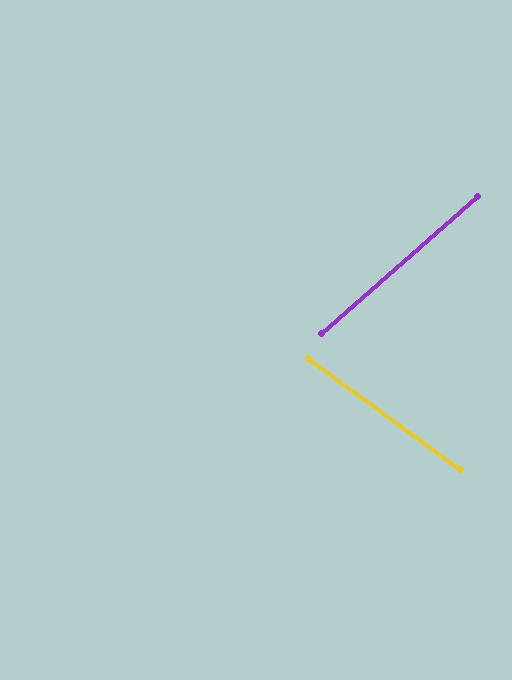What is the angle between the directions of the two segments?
Approximately 77 degrees.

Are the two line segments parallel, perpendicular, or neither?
Neither parallel nor perpendicular — they differ by about 77°.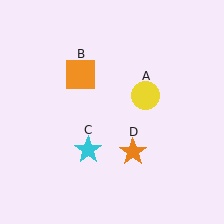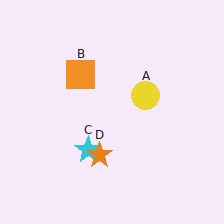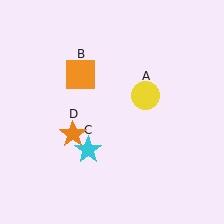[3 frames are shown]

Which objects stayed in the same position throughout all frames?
Yellow circle (object A) and orange square (object B) and cyan star (object C) remained stationary.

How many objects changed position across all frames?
1 object changed position: orange star (object D).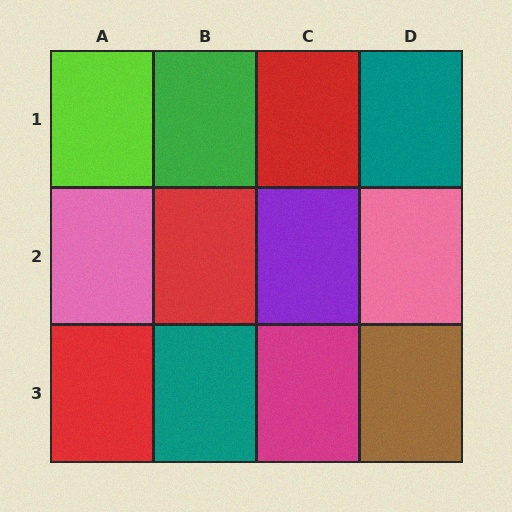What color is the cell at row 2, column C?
Purple.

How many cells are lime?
1 cell is lime.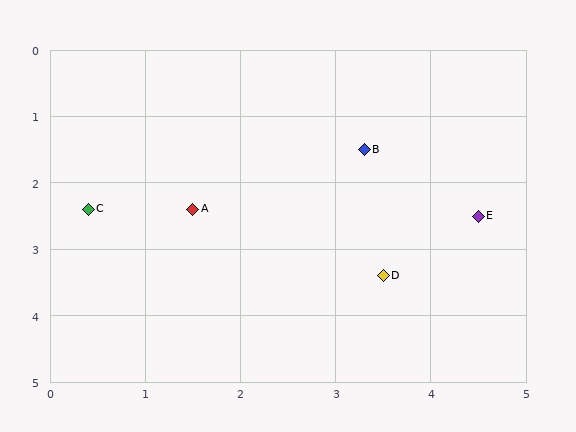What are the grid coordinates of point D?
Point D is at approximately (3.5, 3.4).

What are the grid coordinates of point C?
Point C is at approximately (0.4, 2.4).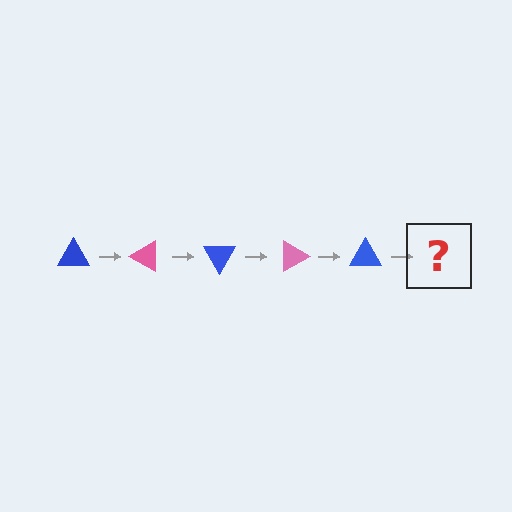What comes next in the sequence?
The next element should be a pink triangle, rotated 150 degrees from the start.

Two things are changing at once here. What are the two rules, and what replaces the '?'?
The two rules are that it rotates 30 degrees each step and the color cycles through blue and pink. The '?' should be a pink triangle, rotated 150 degrees from the start.